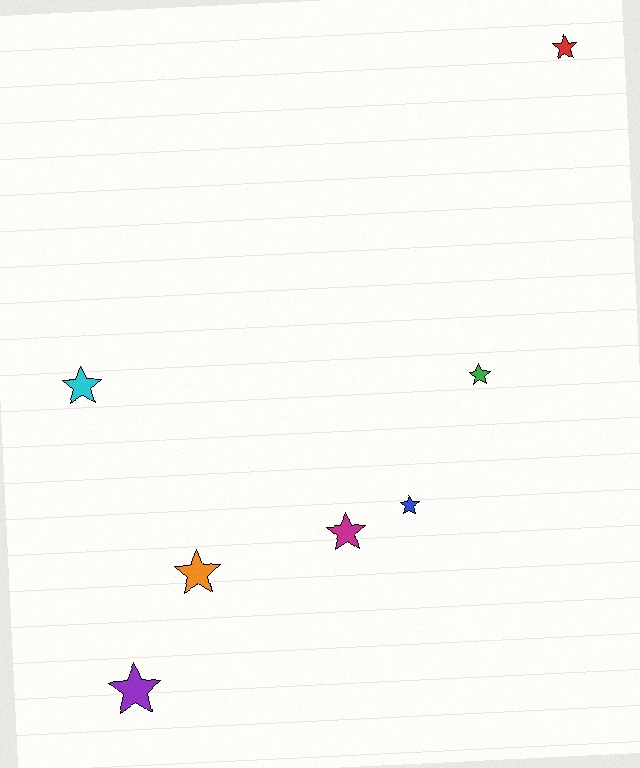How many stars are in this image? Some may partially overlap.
There are 7 stars.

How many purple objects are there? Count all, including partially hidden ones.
There is 1 purple object.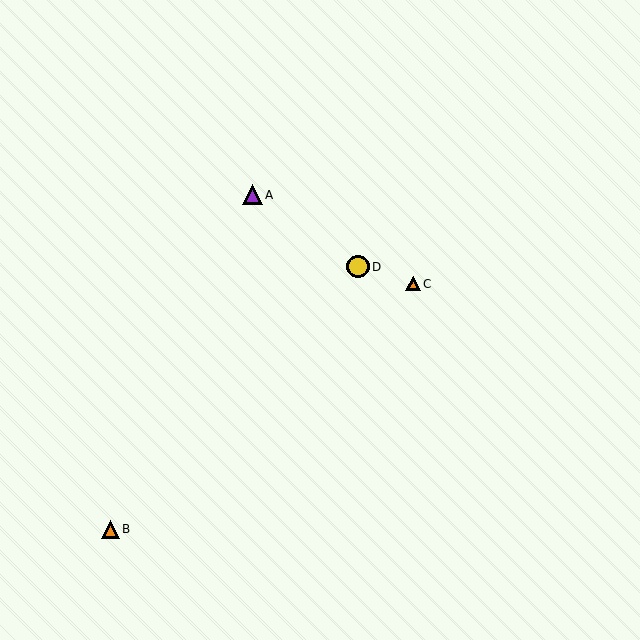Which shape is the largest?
The yellow circle (labeled D) is the largest.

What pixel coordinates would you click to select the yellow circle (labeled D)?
Click at (358, 267) to select the yellow circle D.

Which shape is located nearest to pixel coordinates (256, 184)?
The purple triangle (labeled A) at (252, 195) is nearest to that location.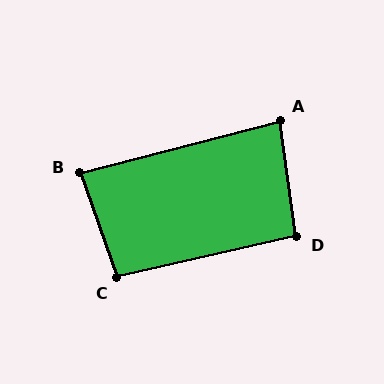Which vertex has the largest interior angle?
C, at approximately 97 degrees.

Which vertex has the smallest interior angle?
A, at approximately 83 degrees.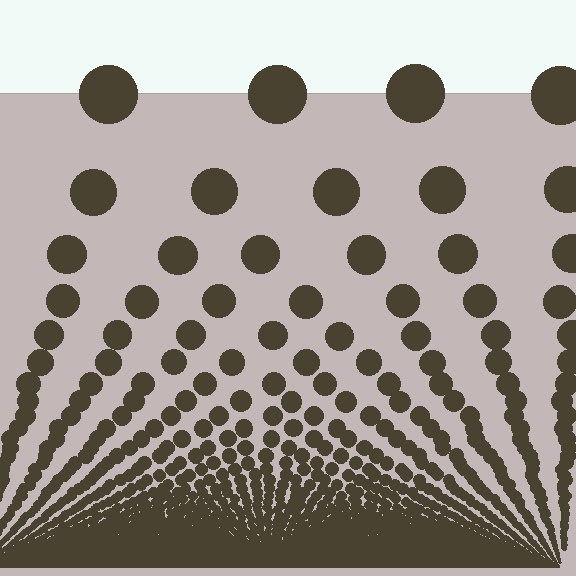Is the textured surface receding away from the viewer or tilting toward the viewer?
The surface appears to tilt toward the viewer. Texture elements get larger and sparser toward the top.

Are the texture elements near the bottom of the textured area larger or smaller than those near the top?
Smaller. The gradient is inverted — elements near the bottom are smaller and denser.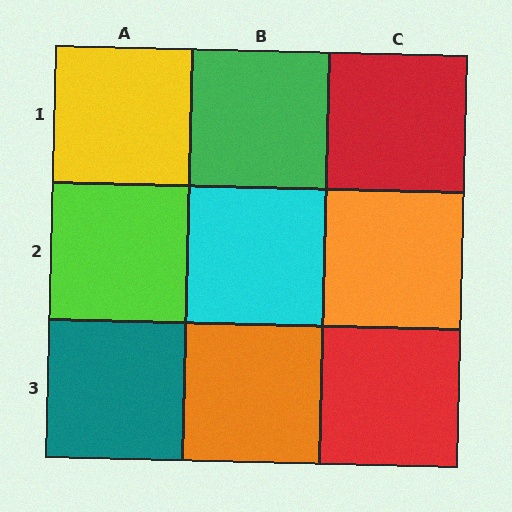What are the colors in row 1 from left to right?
Yellow, green, red.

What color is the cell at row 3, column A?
Teal.